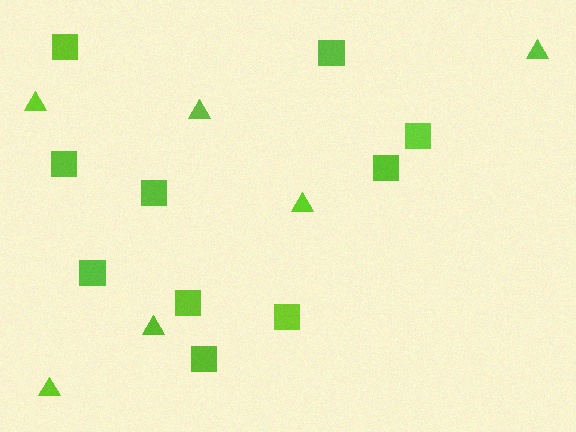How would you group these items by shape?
There are 2 groups: one group of triangles (6) and one group of squares (10).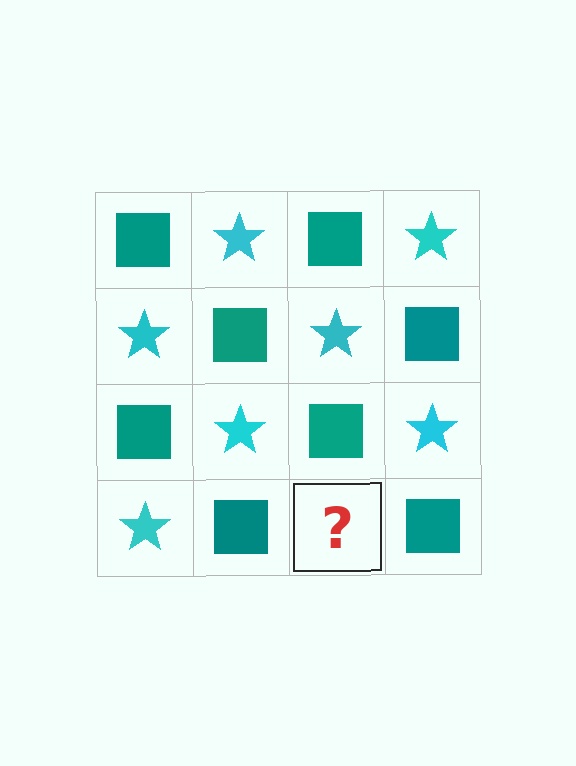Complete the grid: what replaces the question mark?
The question mark should be replaced with a cyan star.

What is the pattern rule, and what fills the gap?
The rule is that it alternates teal square and cyan star in a checkerboard pattern. The gap should be filled with a cyan star.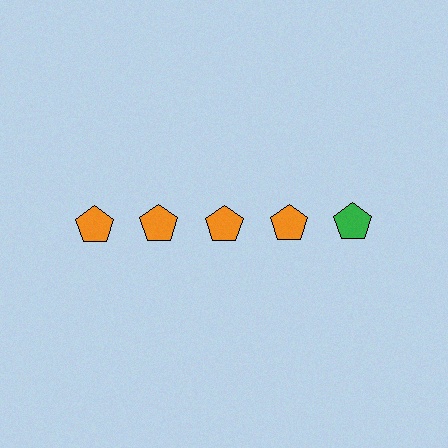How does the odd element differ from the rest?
It has a different color: green instead of orange.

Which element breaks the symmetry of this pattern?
The green pentagon in the top row, rightmost column breaks the symmetry. All other shapes are orange pentagons.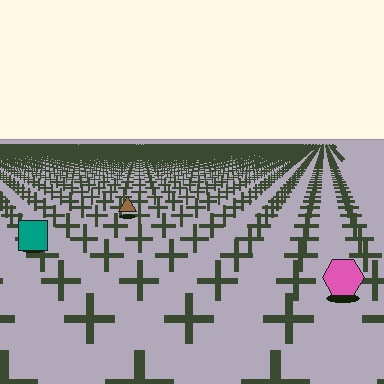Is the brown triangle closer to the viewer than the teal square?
No. The teal square is closer — you can tell from the texture gradient: the ground texture is coarser near it.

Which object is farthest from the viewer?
The brown triangle is farthest from the viewer. It appears smaller and the ground texture around it is denser.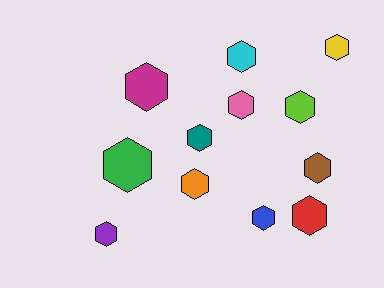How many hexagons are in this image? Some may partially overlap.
There are 12 hexagons.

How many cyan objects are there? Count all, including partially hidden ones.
There is 1 cyan object.